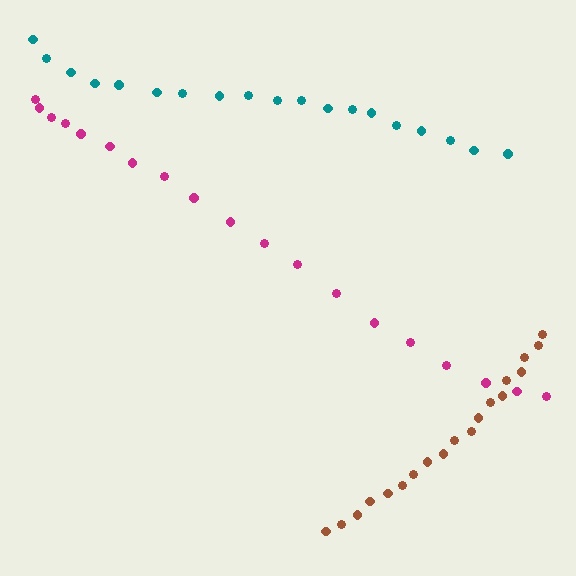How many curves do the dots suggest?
There are 3 distinct paths.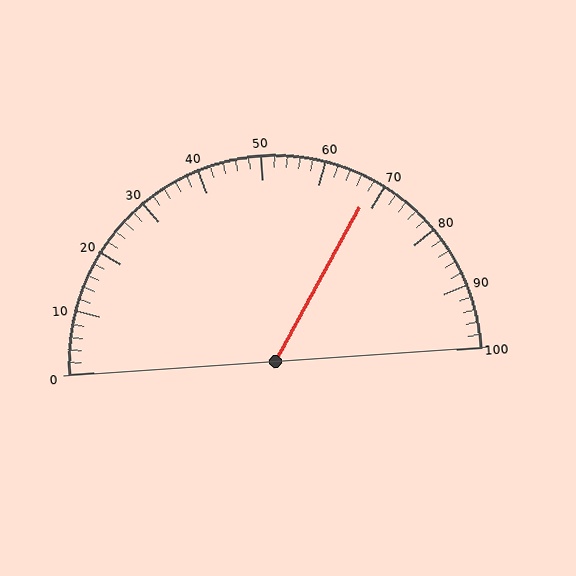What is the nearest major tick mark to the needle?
The nearest major tick mark is 70.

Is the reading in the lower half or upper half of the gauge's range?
The reading is in the upper half of the range (0 to 100).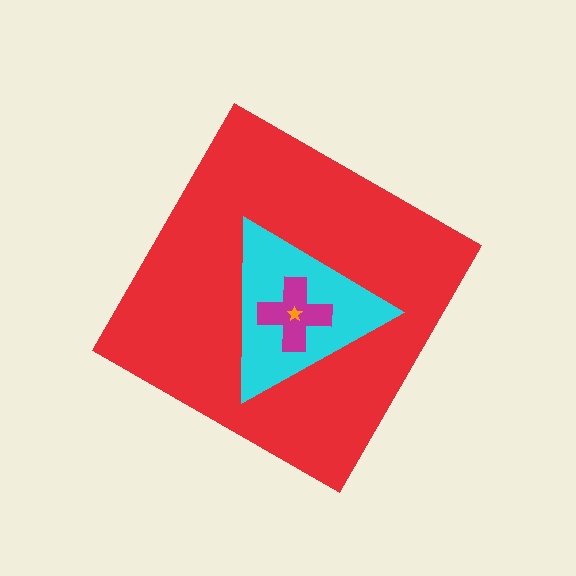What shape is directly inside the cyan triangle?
The magenta cross.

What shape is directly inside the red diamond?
The cyan triangle.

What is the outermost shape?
The red diamond.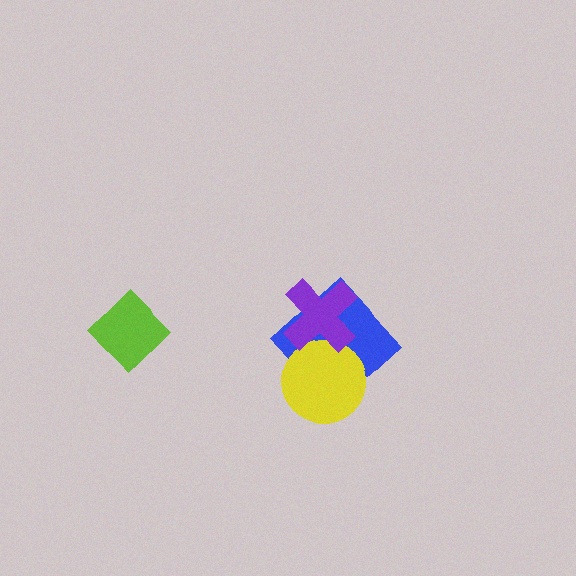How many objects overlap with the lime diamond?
0 objects overlap with the lime diamond.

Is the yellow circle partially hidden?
Yes, it is partially covered by another shape.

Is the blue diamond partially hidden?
Yes, it is partially covered by another shape.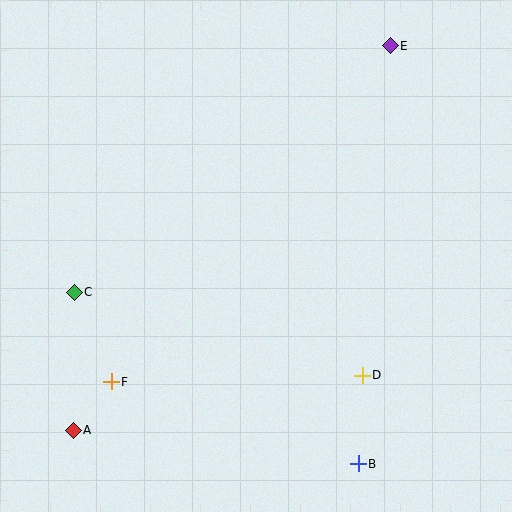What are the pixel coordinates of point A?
Point A is at (73, 430).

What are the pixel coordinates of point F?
Point F is at (111, 382).